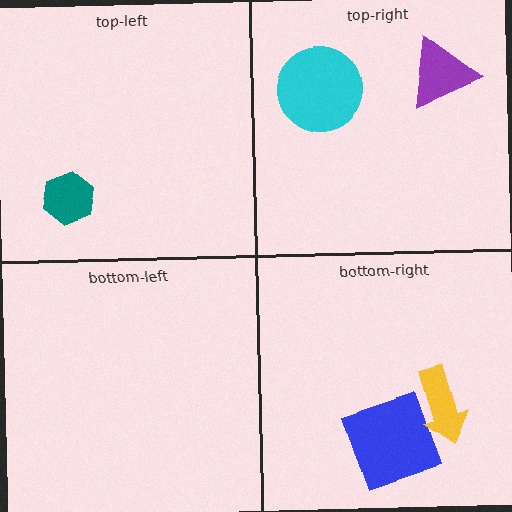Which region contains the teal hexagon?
The top-left region.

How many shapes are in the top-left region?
1.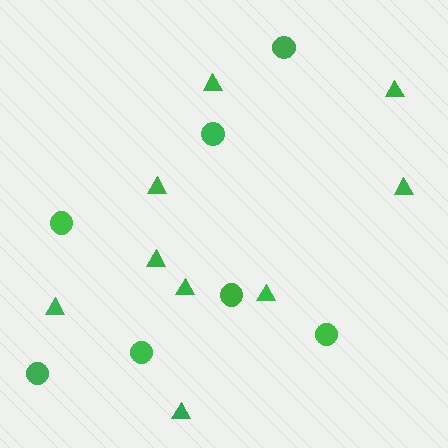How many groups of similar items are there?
There are 2 groups: one group of triangles (9) and one group of circles (7).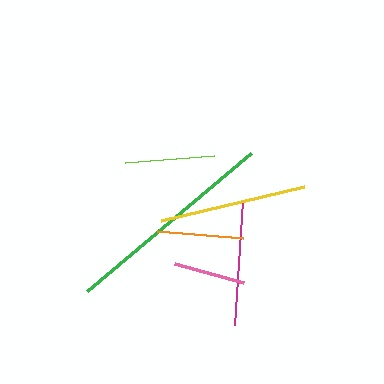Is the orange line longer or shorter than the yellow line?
The yellow line is longer than the orange line.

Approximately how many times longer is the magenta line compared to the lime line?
The magenta line is approximately 1.4 times the length of the lime line.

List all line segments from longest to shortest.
From longest to shortest: green, yellow, magenta, lime, orange, pink.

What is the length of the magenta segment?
The magenta segment is approximately 124 pixels long.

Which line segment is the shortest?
The pink line is the shortest at approximately 71 pixels.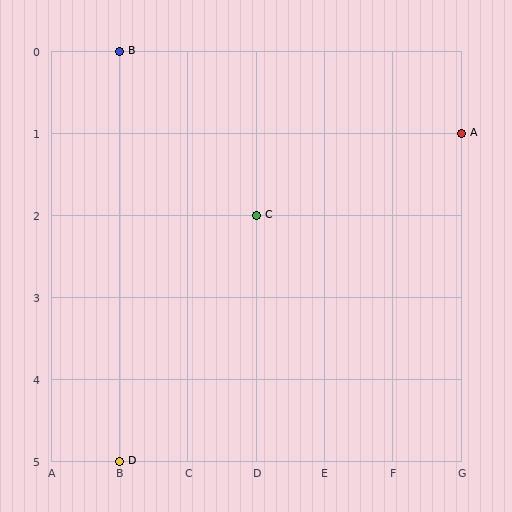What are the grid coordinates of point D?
Point D is at grid coordinates (B, 5).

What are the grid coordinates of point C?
Point C is at grid coordinates (D, 2).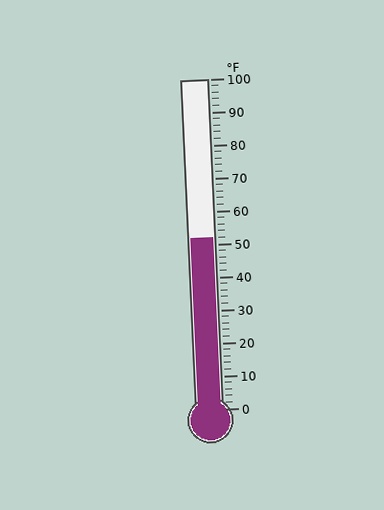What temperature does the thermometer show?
The thermometer shows approximately 52°F.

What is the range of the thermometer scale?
The thermometer scale ranges from 0°F to 100°F.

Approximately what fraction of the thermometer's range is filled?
The thermometer is filled to approximately 50% of its range.